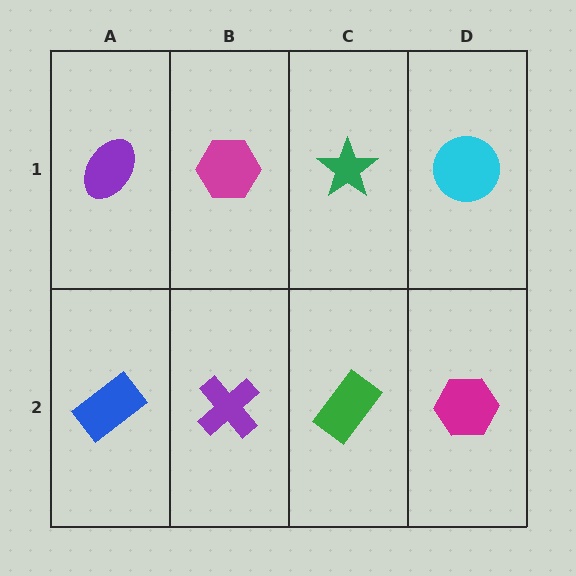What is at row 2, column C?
A green rectangle.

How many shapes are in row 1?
4 shapes.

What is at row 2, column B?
A purple cross.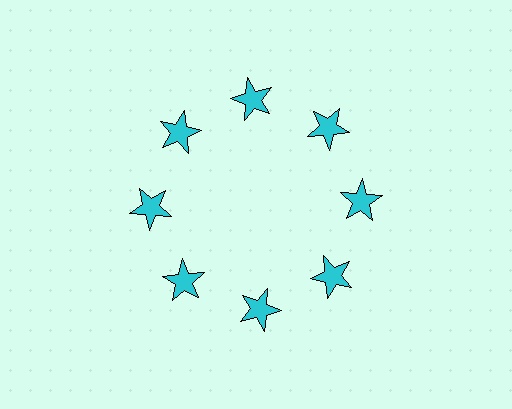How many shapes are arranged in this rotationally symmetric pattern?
There are 8 shapes, arranged in 8 groups of 1.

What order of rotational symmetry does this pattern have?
This pattern has 8-fold rotational symmetry.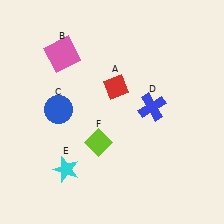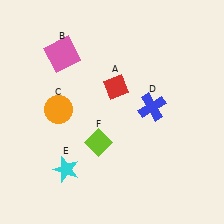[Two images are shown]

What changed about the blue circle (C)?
In Image 1, C is blue. In Image 2, it changed to orange.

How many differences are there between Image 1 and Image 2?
There is 1 difference between the two images.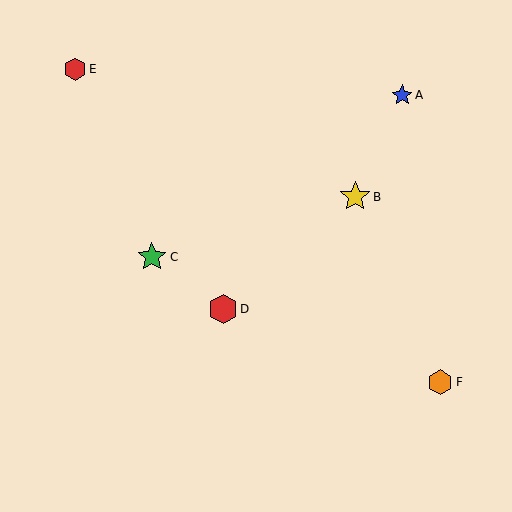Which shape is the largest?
The yellow star (labeled B) is the largest.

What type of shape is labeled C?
Shape C is a green star.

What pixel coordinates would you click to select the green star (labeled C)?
Click at (152, 257) to select the green star C.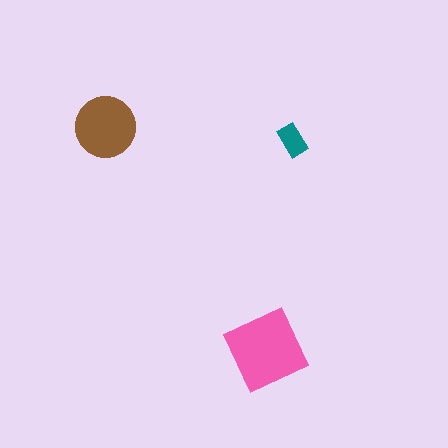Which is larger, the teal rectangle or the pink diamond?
The pink diamond.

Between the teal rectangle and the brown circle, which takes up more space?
The brown circle.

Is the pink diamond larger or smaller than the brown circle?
Larger.